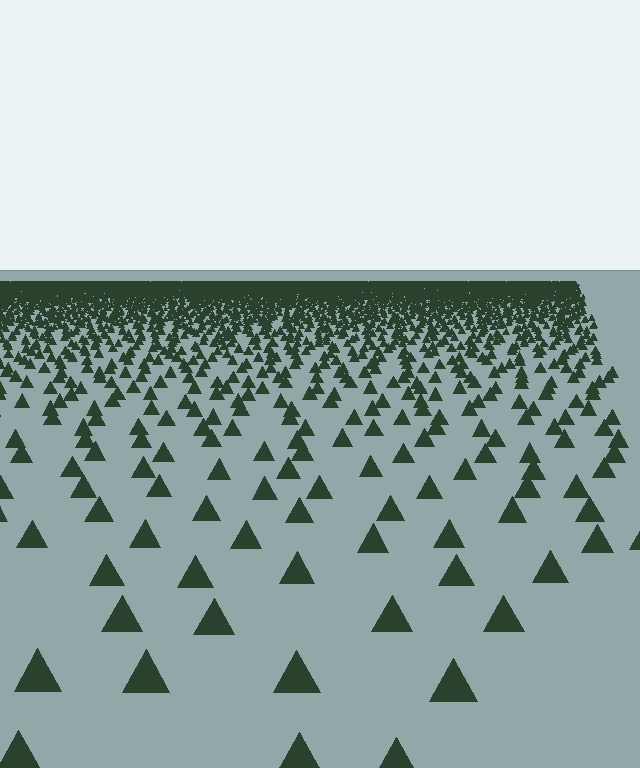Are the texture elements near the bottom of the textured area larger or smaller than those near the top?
Larger. Near the bottom, elements are closer to the viewer and appear at a bigger on-screen size.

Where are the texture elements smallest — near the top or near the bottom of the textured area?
Near the top.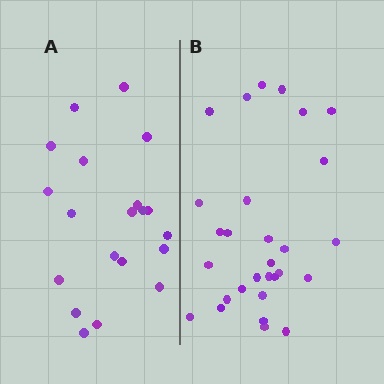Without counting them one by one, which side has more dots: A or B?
Region B (the right region) has more dots.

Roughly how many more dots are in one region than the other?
Region B has roughly 8 or so more dots than region A.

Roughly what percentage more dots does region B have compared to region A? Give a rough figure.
About 45% more.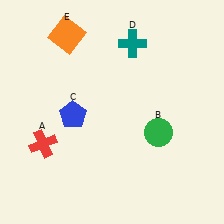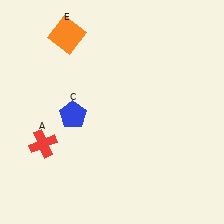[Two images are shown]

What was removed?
The teal cross (D), the green circle (B) were removed in Image 2.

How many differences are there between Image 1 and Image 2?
There are 2 differences between the two images.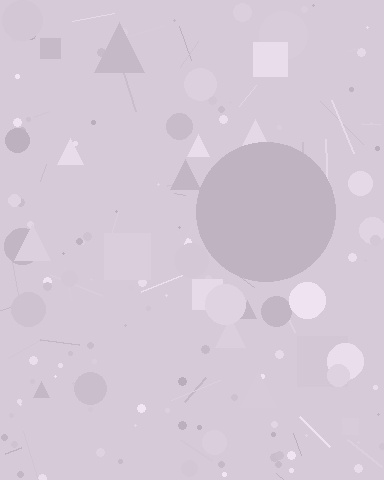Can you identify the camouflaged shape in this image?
The camouflaged shape is a circle.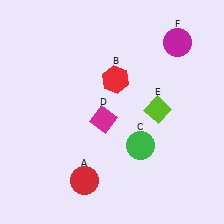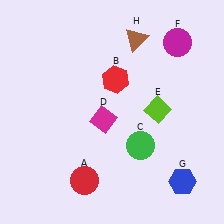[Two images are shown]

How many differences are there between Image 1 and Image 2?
There are 2 differences between the two images.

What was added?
A blue hexagon (G), a brown triangle (H) were added in Image 2.